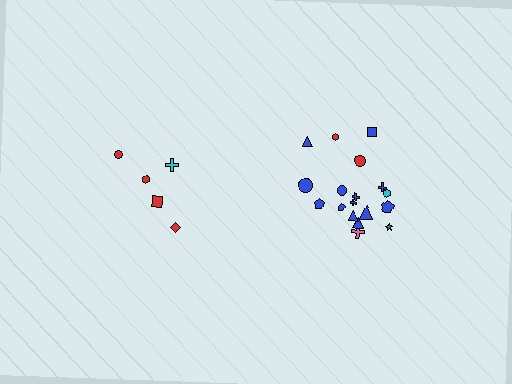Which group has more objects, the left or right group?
The right group.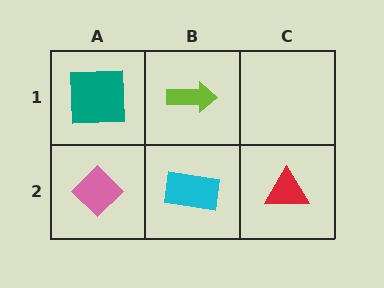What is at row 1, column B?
A lime arrow.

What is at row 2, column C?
A red triangle.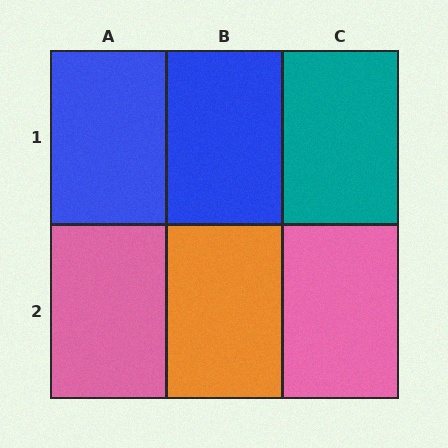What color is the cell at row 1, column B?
Blue.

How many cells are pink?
2 cells are pink.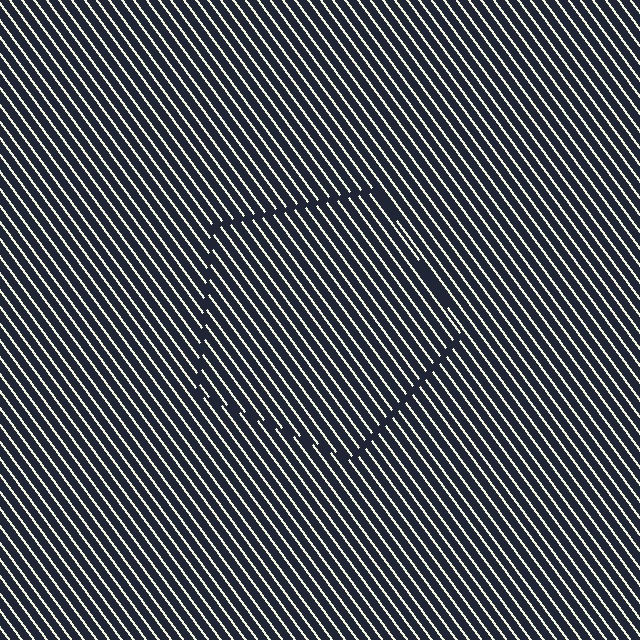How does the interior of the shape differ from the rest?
The interior of the shape contains the same grating, shifted by half a period — the contour is defined by the phase discontinuity where line-ends from the inner and outer gratings abut.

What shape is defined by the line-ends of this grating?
An illusory pentagon. The interior of the shape contains the same grating, shifted by half a period — the contour is defined by the phase discontinuity where line-ends from the inner and outer gratings abut.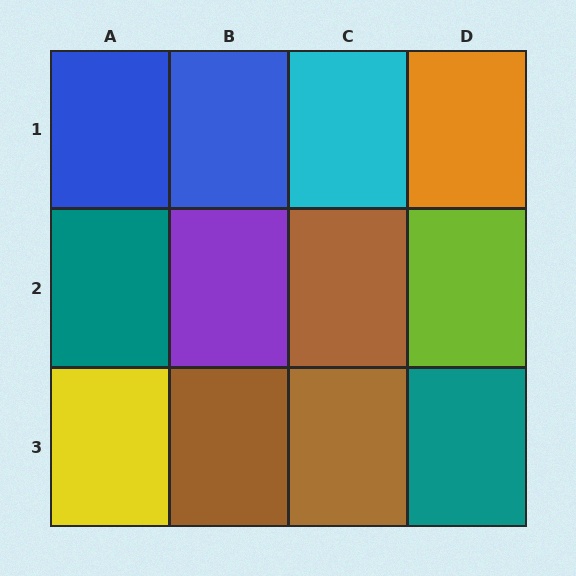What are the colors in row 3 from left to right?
Yellow, brown, brown, teal.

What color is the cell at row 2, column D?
Lime.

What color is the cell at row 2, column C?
Brown.